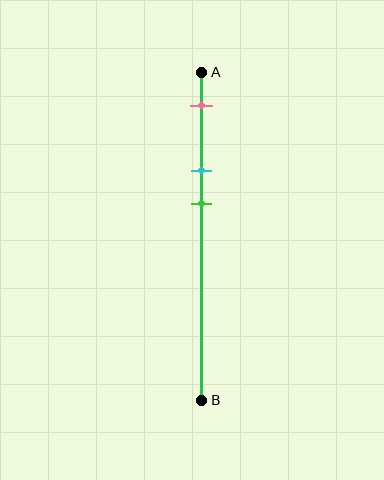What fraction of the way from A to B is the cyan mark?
The cyan mark is approximately 30% (0.3) of the way from A to B.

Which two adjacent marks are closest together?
The cyan and green marks are the closest adjacent pair.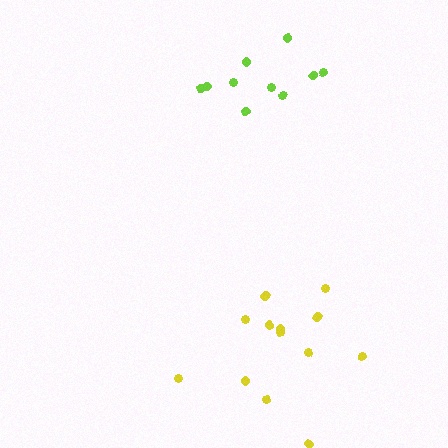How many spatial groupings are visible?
There are 2 spatial groupings.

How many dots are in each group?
Group 1: 10 dots, Group 2: 13 dots (23 total).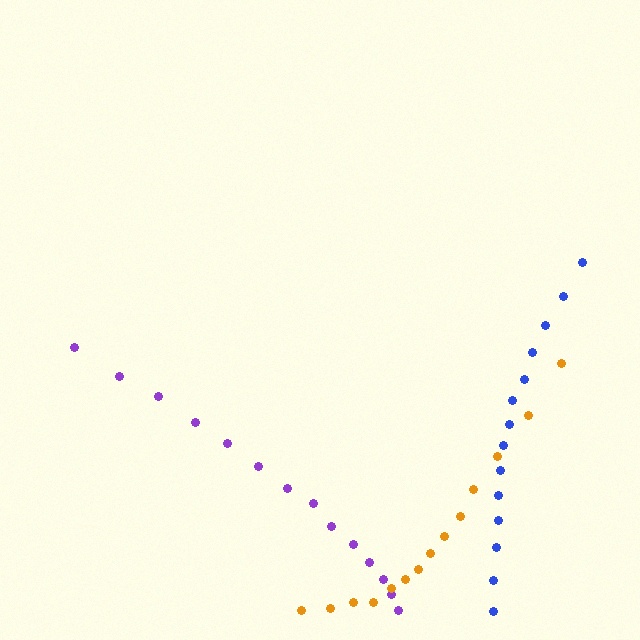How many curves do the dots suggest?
There are 3 distinct paths.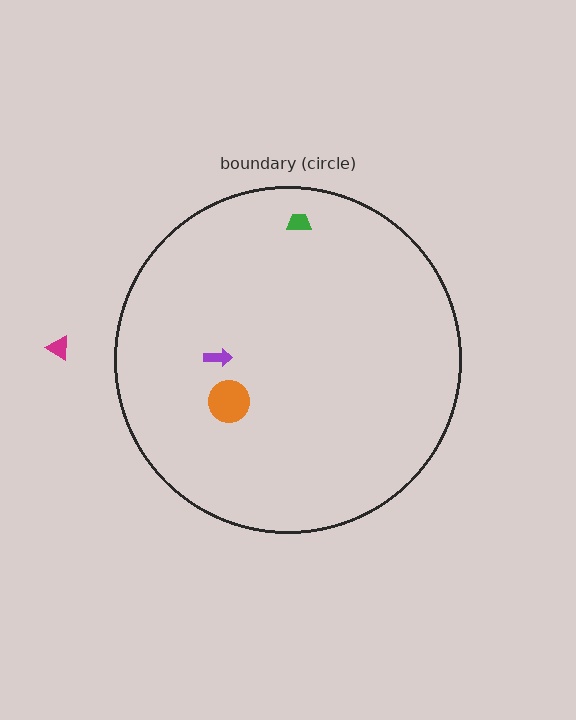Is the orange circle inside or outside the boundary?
Inside.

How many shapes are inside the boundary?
3 inside, 1 outside.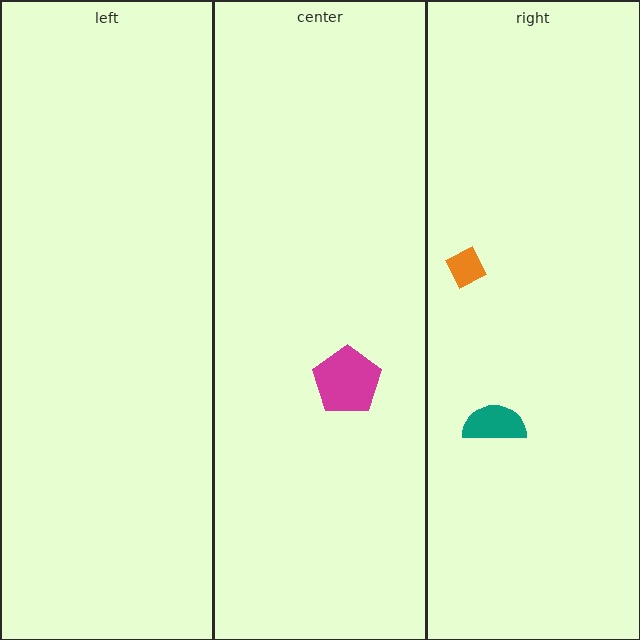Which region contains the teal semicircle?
The right region.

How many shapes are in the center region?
1.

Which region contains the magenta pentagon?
The center region.